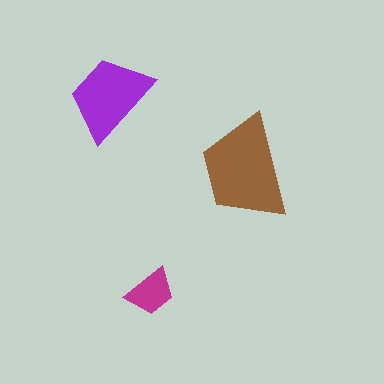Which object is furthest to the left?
The purple trapezoid is leftmost.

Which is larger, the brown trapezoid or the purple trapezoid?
The brown one.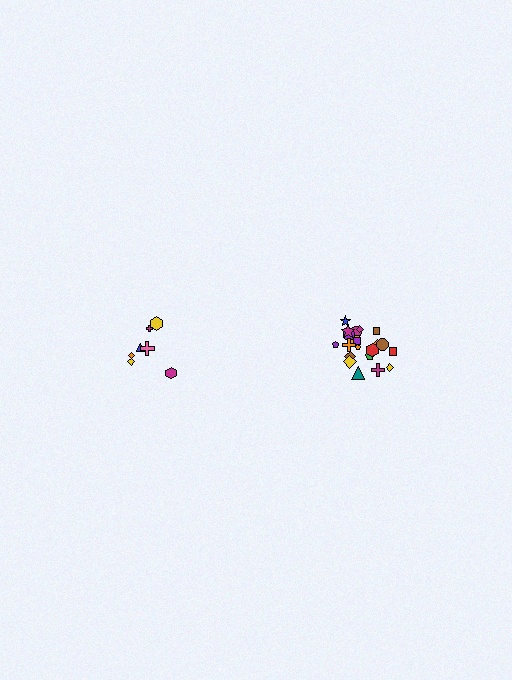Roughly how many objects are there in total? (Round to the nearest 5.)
Roughly 30 objects in total.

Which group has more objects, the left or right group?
The right group.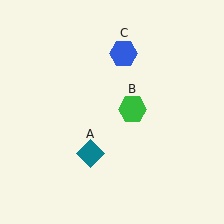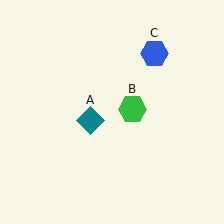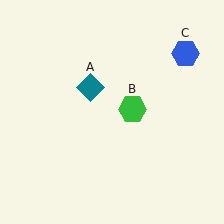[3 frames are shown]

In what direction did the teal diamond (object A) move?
The teal diamond (object A) moved up.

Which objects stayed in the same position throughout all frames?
Green hexagon (object B) remained stationary.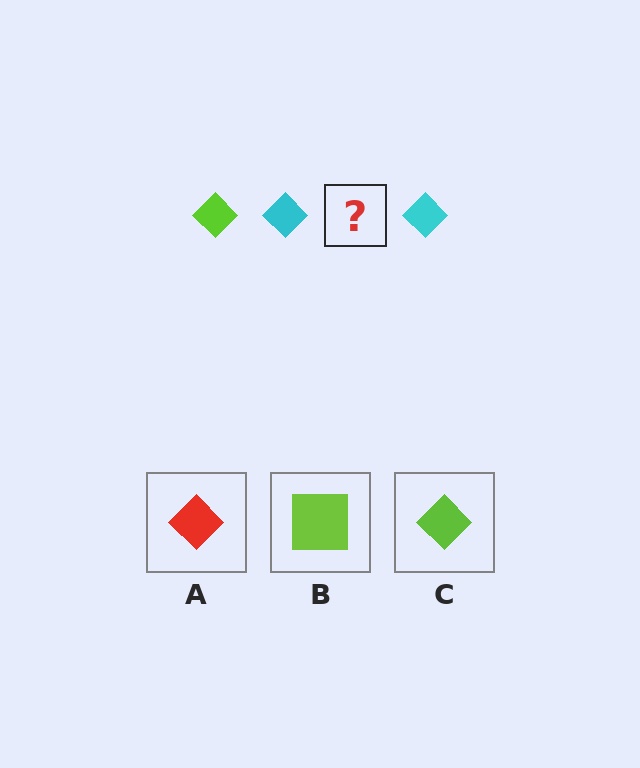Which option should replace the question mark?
Option C.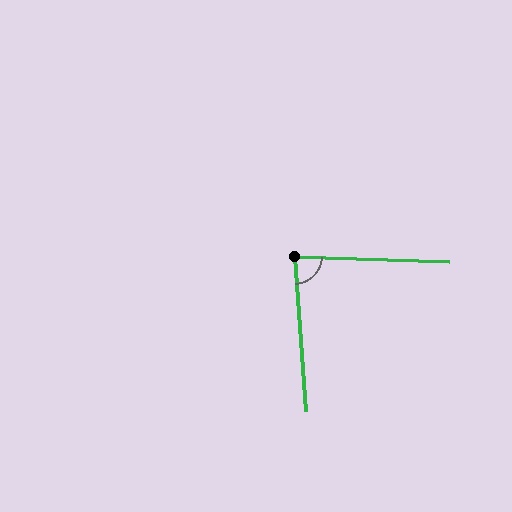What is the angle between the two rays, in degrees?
Approximately 84 degrees.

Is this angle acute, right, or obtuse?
It is acute.